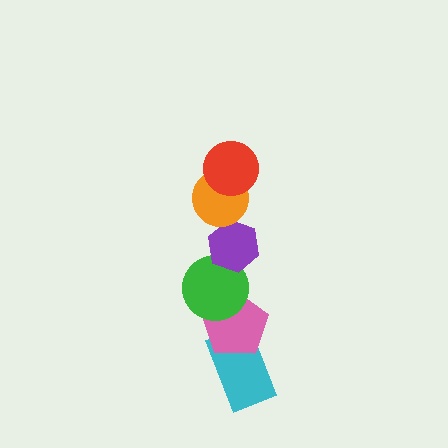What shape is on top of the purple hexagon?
The orange circle is on top of the purple hexagon.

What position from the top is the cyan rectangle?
The cyan rectangle is 6th from the top.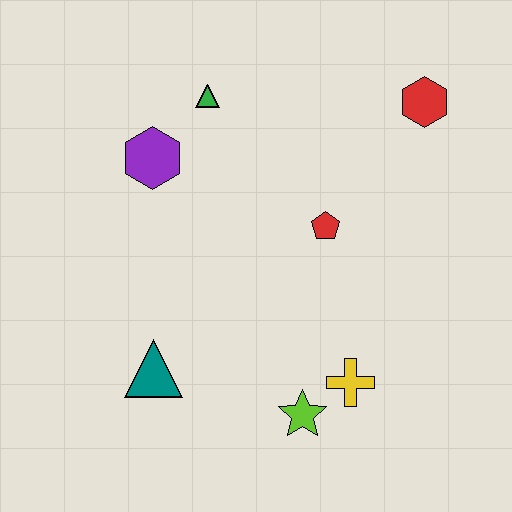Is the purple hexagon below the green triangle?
Yes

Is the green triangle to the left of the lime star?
Yes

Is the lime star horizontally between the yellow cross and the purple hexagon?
Yes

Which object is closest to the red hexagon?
The red pentagon is closest to the red hexagon.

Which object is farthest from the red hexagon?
The teal triangle is farthest from the red hexagon.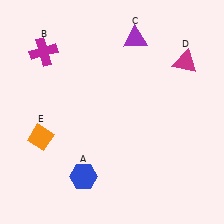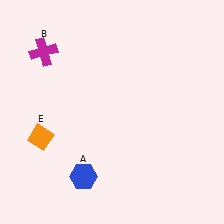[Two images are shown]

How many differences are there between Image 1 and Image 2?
There are 2 differences between the two images.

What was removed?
The purple triangle (C), the magenta triangle (D) were removed in Image 2.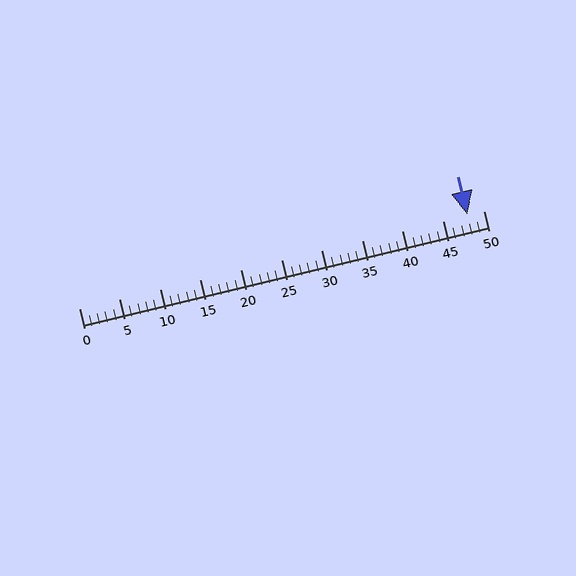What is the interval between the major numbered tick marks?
The major tick marks are spaced 5 units apart.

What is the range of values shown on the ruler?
The ruler shows values from 0 to 50.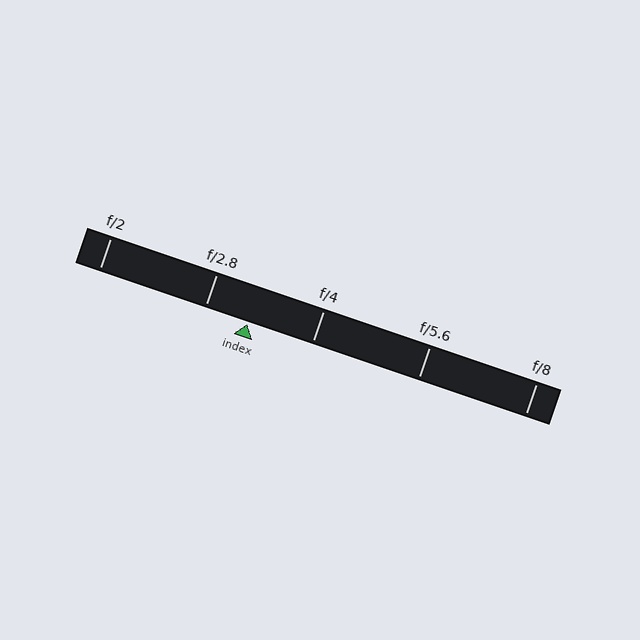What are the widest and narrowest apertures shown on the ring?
The widest aperture shown is f/2 and the narrowest is f/8.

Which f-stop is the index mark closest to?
The index mark is closest to f/2.8.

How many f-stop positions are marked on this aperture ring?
There are 5 f-stop positions marked.